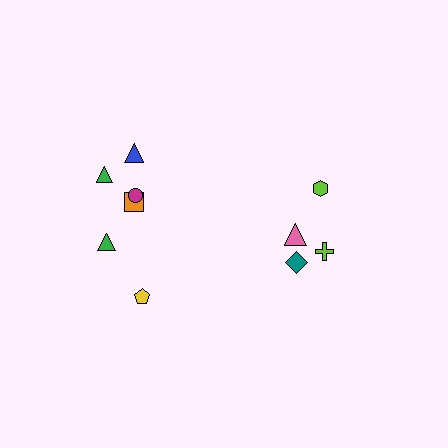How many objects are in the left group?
There are 6 objects.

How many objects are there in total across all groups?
There are 10 objects.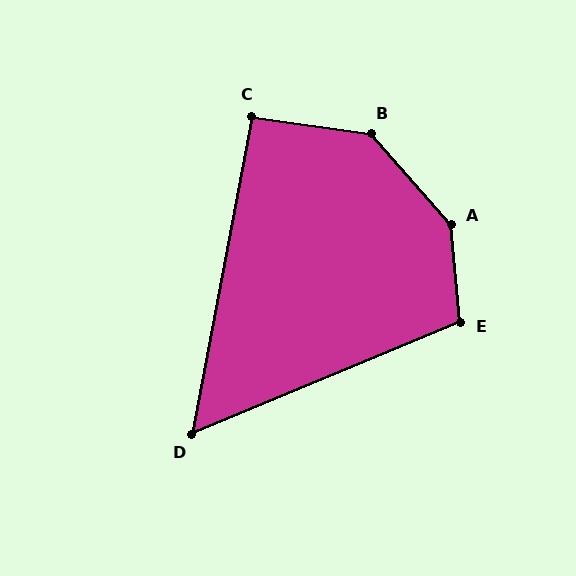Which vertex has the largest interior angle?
A, at approximately 143 degrees.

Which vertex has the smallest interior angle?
D, at approximately 57 degrees.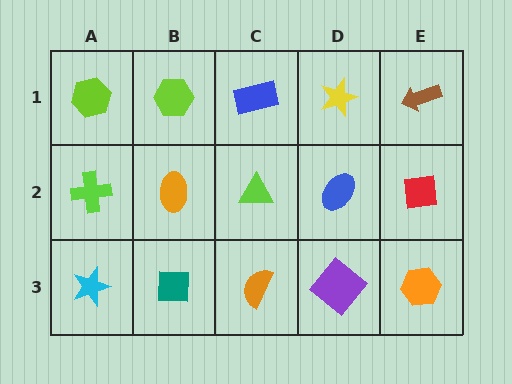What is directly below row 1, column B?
An orange ellipse.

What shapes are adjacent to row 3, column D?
A blue ellipse (row 2, column D), an orange semicircle (row 3, column C), an orange hexagon (row 3, column E).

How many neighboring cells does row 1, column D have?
3.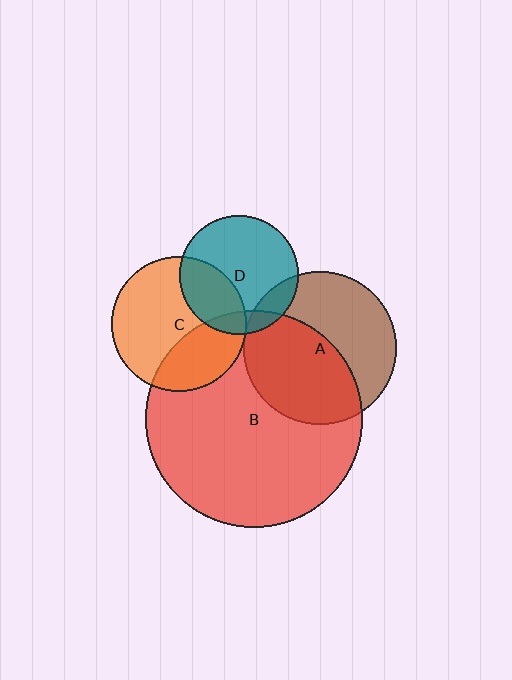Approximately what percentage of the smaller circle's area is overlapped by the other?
Approximately 30%.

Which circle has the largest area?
Circle B (red).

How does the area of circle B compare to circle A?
Approximately 2.0 times.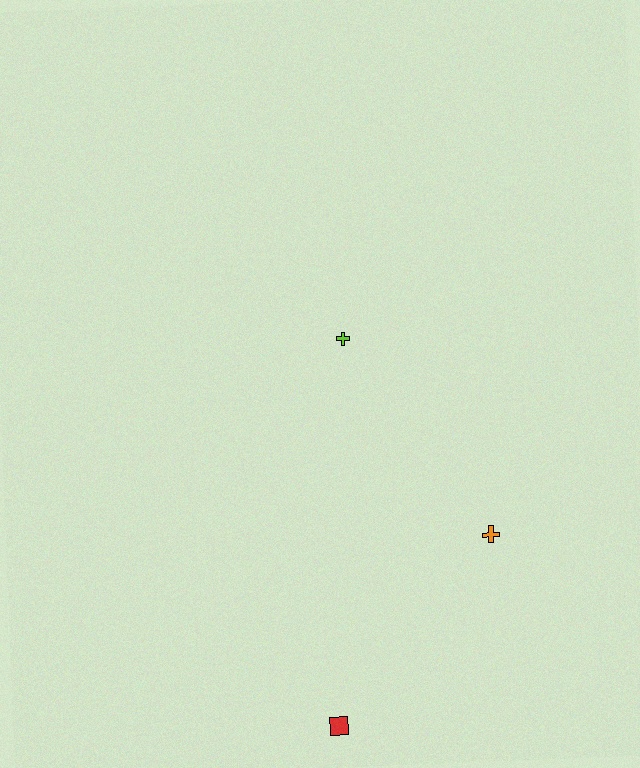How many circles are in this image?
There are no circles.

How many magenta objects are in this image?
There are no magenta objects.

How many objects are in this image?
There are 3 objects.